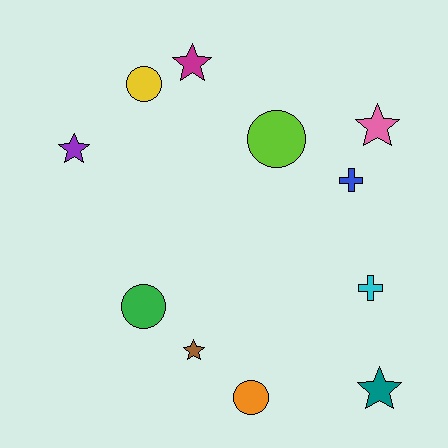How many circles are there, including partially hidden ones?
There are 4 circles.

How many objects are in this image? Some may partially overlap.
There are 11 objects.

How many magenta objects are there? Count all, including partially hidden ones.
There is 1 magenta object.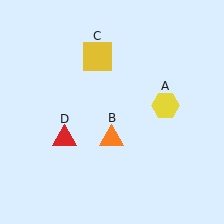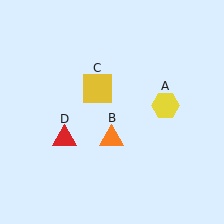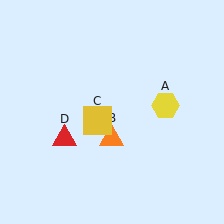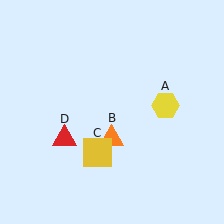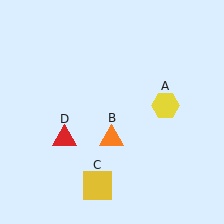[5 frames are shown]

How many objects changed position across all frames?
1 object changed position: yellow square (object C).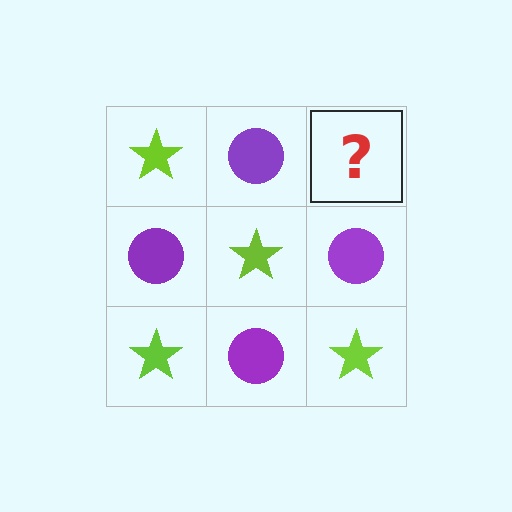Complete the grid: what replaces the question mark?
The question mark should be replaced with a lime star.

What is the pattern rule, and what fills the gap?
The rule is that it alternates lime star and purple circle in a checkerboard pattern. The gap should be filled with a lime star.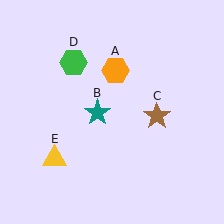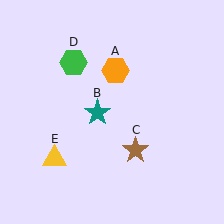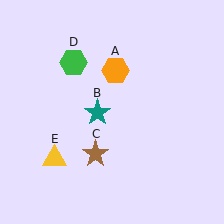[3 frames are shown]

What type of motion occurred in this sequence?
The brown star (object C) rotated clockwise around the center of the scene.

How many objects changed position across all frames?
1 object changed position: brown star (object C).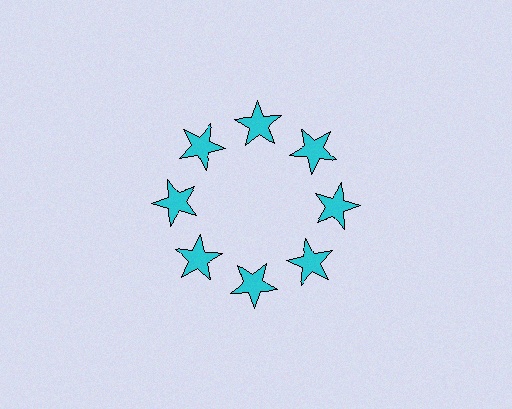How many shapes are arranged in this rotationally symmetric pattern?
There are 8 shapes, arranged in 8 groups of 1.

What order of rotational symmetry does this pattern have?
This pattern has 8-fold rotational symmetry.